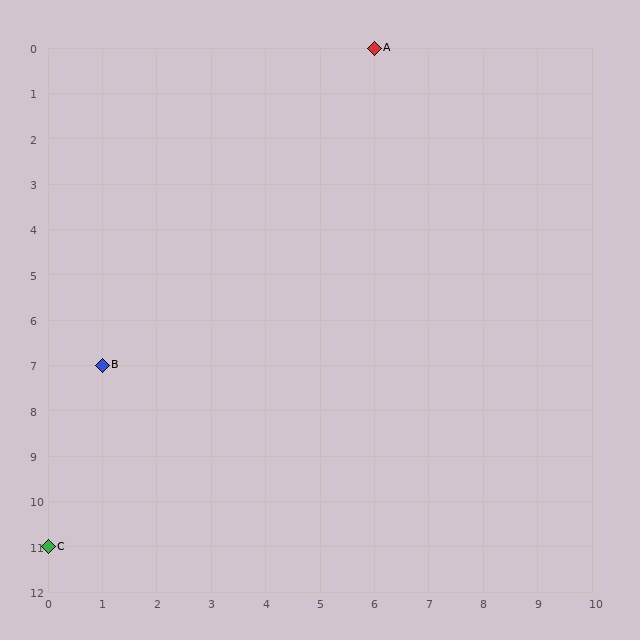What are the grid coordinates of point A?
Point A is at grid coordinates (6, 0).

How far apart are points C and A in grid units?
Points C and A are 6 columns and 11 rows apart (about 12.5 grid units diagonally).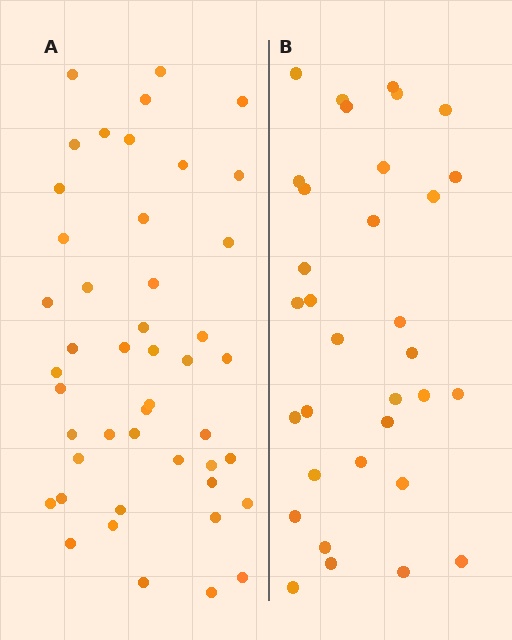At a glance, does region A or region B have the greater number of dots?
Region A (the left region) has more dots.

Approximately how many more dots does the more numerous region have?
Region A has approximately 15 more dots than region B.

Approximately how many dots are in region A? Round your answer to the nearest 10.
About 50 dots. (The exact count is 46, which rounds to 50.)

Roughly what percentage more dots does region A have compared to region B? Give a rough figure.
About 40% more.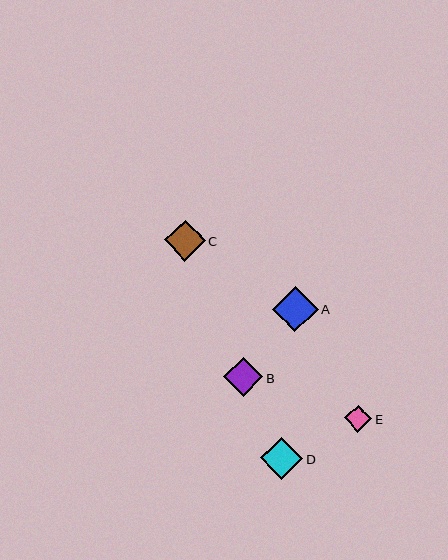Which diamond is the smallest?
Diamond E is the smallest with a size of approximately 28 pixels.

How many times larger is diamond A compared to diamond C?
Diamond A is approximately 1.1 times the size of diamond C.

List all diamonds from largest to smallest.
From largest to smallest: A, D, C, B, E.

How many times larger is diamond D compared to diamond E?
Diamond D is approximately 1.5 times the size of diamond E.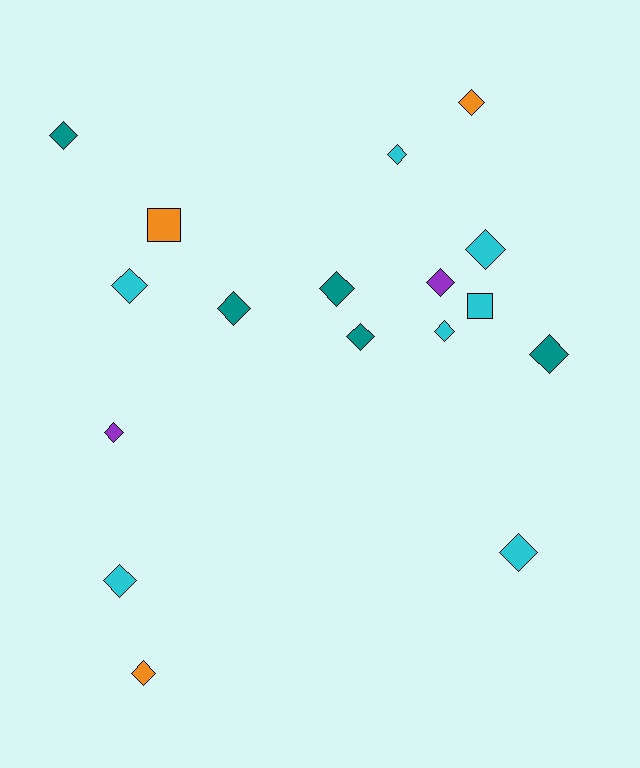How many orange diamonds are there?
There are 2 orange diamonds.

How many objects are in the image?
There are 17 objects.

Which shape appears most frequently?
Diamond, with 15 objects.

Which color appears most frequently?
Cyan, with 7 objects.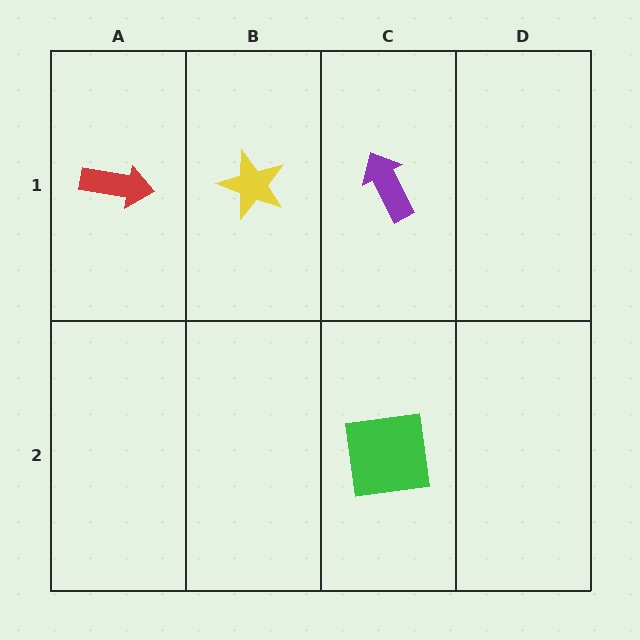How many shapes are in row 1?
3 shapes.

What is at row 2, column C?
A green square.